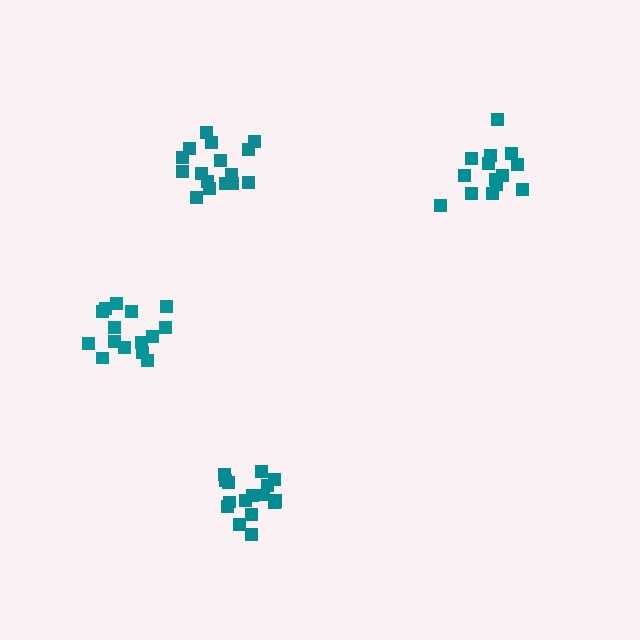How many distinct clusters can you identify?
There are 4 distinct clusters.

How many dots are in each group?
Group 1: 15 dots, Group 2: 16 dots, Group 3: 17 dots, Group 4: 14 dots (62 total).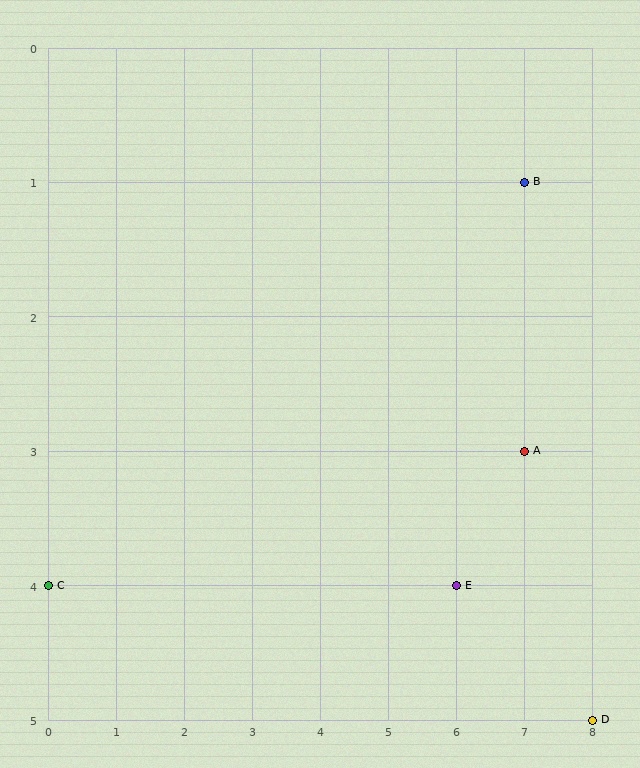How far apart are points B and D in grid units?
Points B and D are 1 column and 4 rows apart (about 4.1 grid units diagonally).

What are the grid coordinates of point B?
Point B is at grid coordinates (7, 1).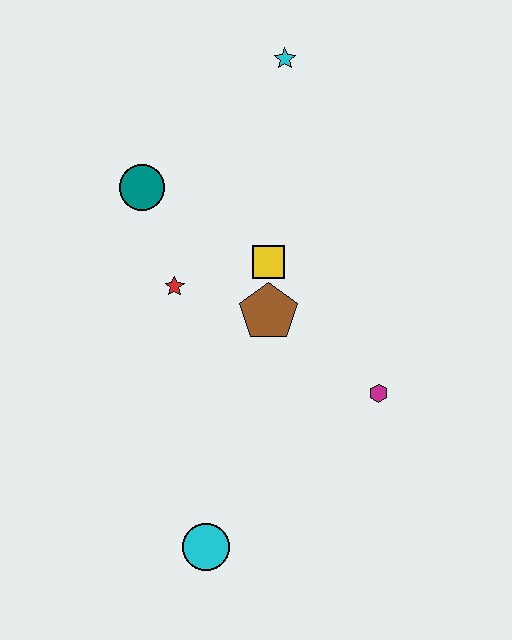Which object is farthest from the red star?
The cyan circle is farthest from the red star.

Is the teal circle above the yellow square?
Yes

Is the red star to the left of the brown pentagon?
Yes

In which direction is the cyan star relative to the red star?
The cyan star is above the red star.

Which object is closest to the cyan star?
The teal circle is closest to the cyan star.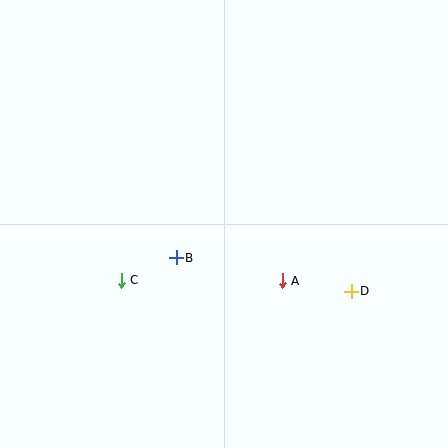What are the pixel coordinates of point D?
Point D is at (351, 291).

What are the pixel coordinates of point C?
Point C is at (121, 280).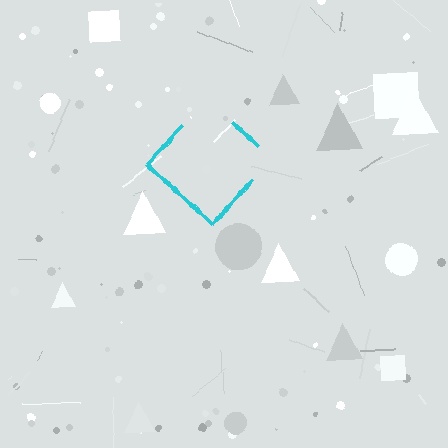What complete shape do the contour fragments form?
The contour fragments form a diamond.